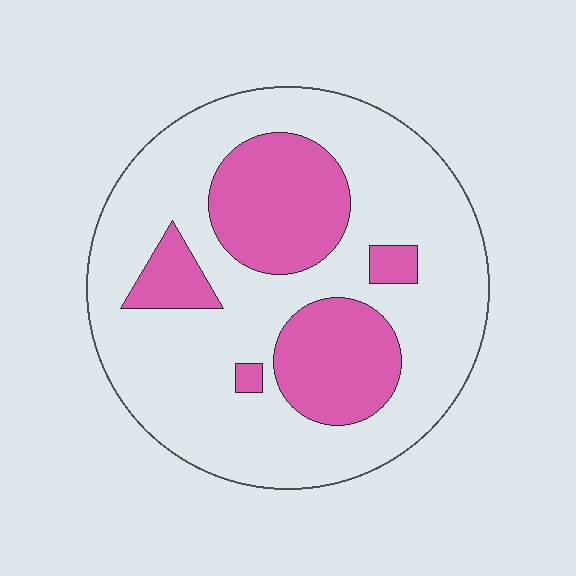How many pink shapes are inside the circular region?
5.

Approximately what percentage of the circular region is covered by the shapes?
Approximately 30%.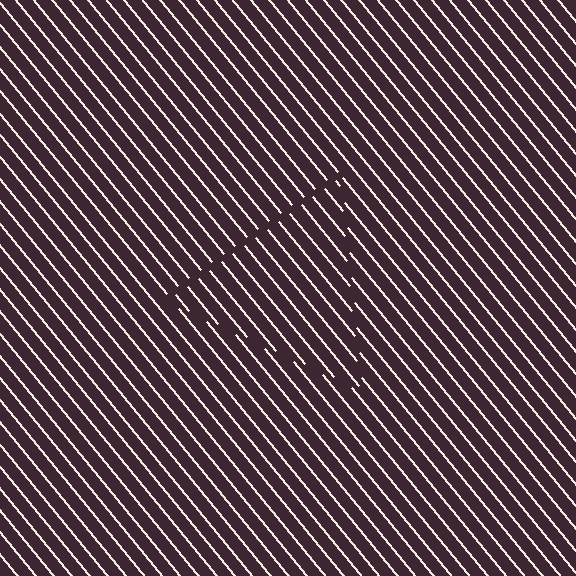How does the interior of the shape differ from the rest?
The interior of the shape contains the same grating, shifted by half a period — the contour is defined by the phase discontinuity where line-ends from the inner and outer gratings abut.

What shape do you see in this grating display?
An illusory triangle. The interior of the shape contains the same grating, shifted by half a period — the contour is defined by the phase discontinuity where line-ends from the inner and outer gratings abut.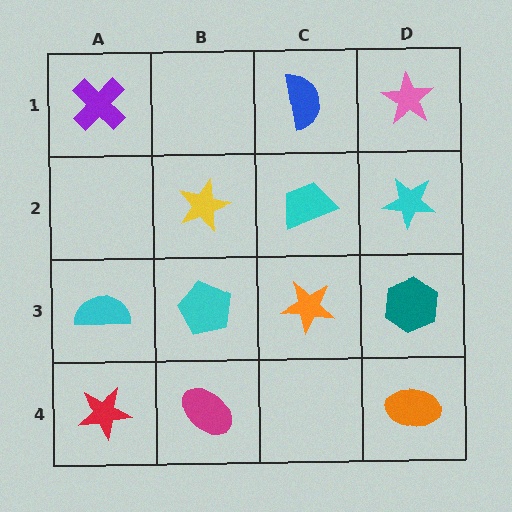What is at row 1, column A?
A purple cross.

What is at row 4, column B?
A magenta ellipse.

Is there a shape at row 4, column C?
No, that cell is empty.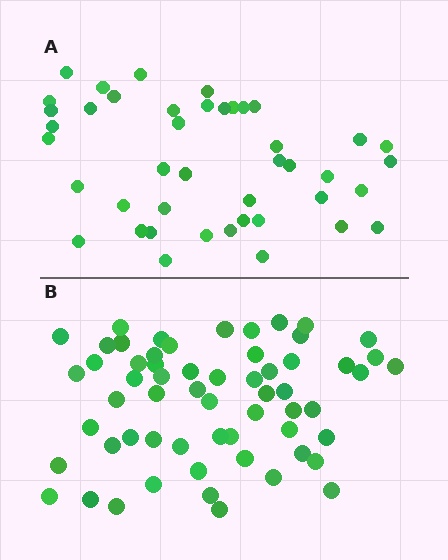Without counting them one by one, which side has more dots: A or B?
Region B (the bottom region) has more dots.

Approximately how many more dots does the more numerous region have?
Region B has approximately 15 more dots than region A.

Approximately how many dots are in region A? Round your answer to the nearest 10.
About 40 dots. (The exact count is 43, which rounds to 40.)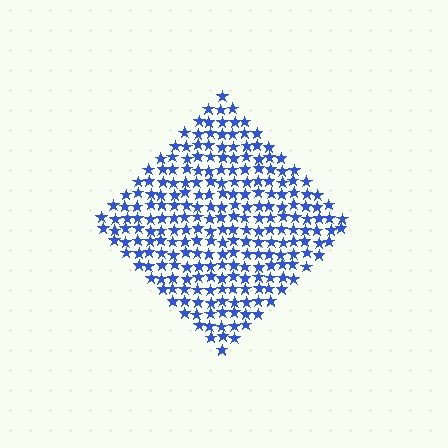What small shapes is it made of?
It is made of small stars.